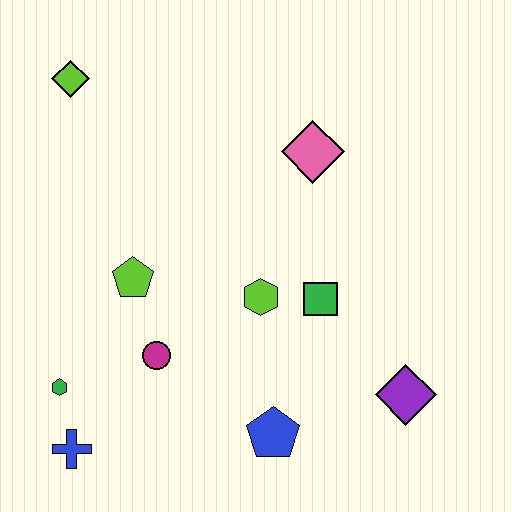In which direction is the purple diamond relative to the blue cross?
The purple diamond is to the right of the blue cross.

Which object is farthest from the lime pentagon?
The purple diamond is farthest from the lime pentagon.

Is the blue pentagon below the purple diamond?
Yes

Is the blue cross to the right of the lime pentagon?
No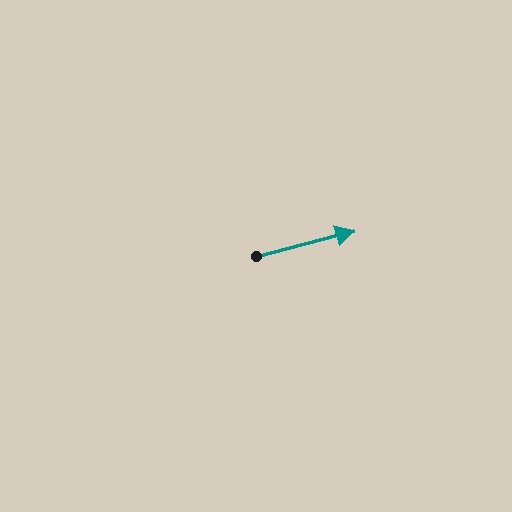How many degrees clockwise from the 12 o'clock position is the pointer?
Approximately 76 degrees.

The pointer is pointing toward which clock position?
Roughly 3 o'clock.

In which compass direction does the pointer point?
East.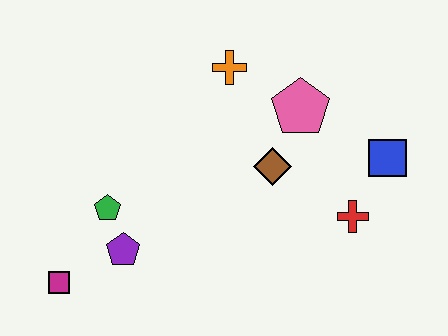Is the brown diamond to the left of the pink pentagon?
Yes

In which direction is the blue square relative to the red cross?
The blue square is above the red cross.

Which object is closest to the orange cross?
The pink pentagon is closest to the orange cross.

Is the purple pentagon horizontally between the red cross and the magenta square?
Yes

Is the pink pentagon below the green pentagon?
No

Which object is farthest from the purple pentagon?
The blue square is farthest from the purple pentagon.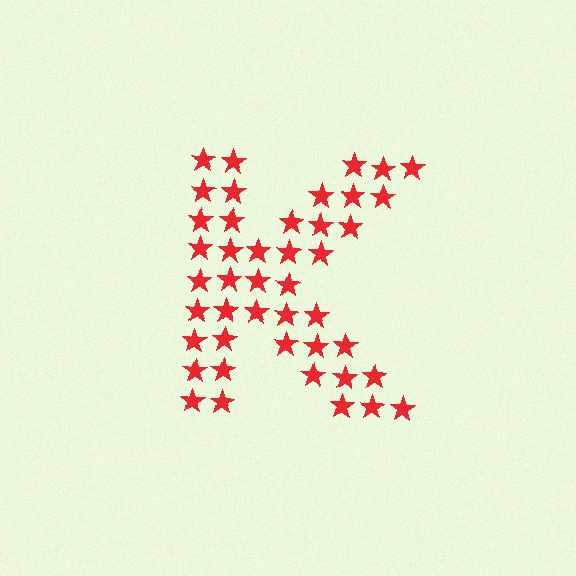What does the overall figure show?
The overall figure shows the letter K.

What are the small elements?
The small elements are stars.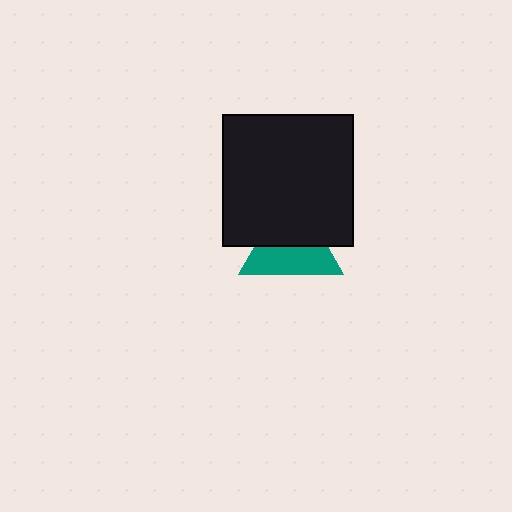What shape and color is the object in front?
The object in front is a black square.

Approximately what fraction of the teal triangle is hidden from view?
Roughly 49% of the teal triangle is hidden behind the black square.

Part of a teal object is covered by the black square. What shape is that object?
It is a triangle.